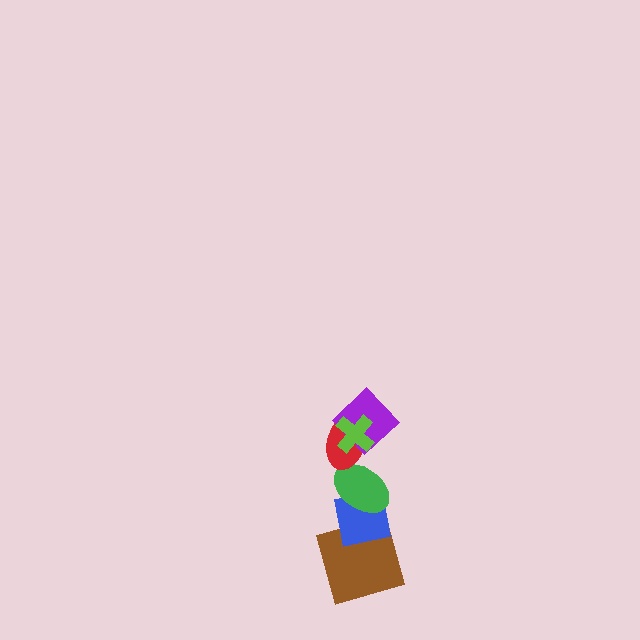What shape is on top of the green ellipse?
The red ellipse is on top of the green ellipse.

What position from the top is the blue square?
The blue square is 5th from the top.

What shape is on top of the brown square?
The blue square is on top of the brown square.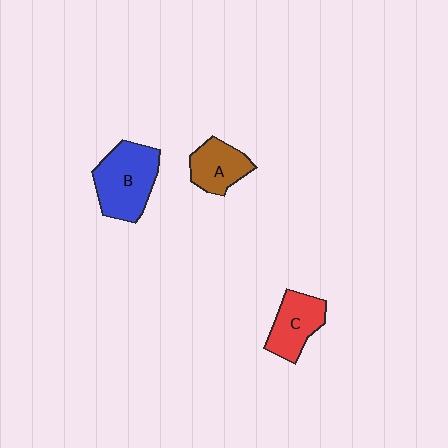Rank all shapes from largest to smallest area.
From largest to smallest: B (blue), C (red), A (brown).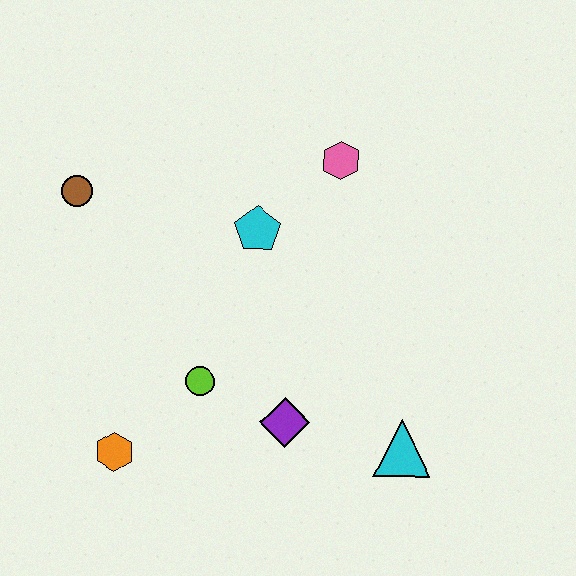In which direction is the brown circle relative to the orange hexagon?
The brown circle is above the orange hexagon.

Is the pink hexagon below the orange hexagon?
No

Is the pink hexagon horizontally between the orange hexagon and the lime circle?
No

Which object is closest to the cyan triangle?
The purple diamond is closest to the cyan triangle.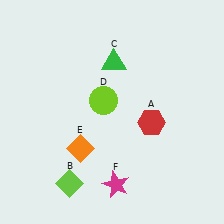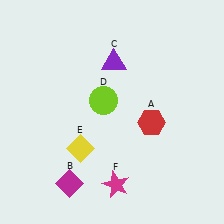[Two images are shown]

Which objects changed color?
B changed from lime to magenta. C changed from green to purple. E changed from orange to yellow.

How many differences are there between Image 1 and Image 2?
There are 3 differences between the two images.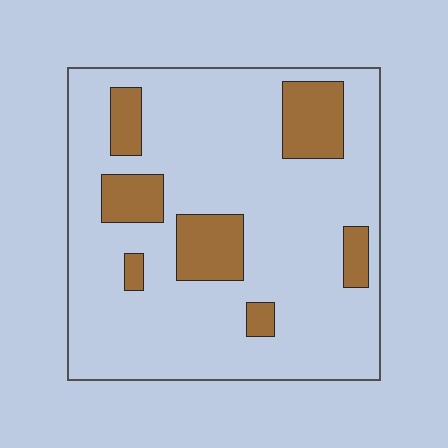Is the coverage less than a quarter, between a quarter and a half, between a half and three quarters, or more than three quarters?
Less than a quarter.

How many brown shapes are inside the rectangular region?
7.